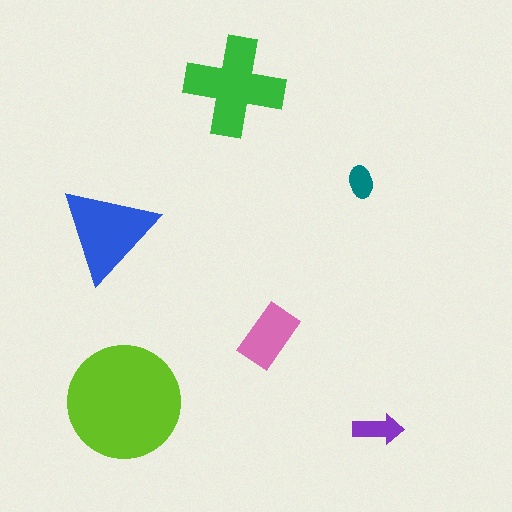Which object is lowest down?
The purple arrow is bottommost.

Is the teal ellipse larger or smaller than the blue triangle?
Smaller.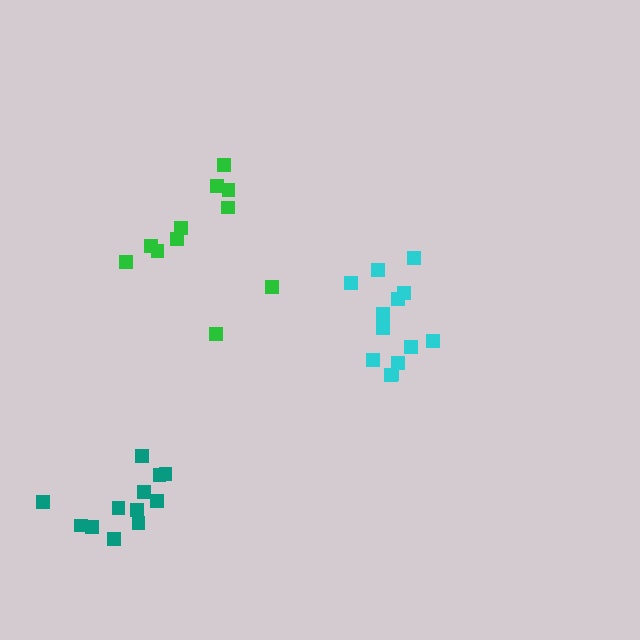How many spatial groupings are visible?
There are 3 spatial groupings.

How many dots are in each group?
Group 1: 11 dots, Group 2: 13 dots, Group 3: 12 dots (36 total).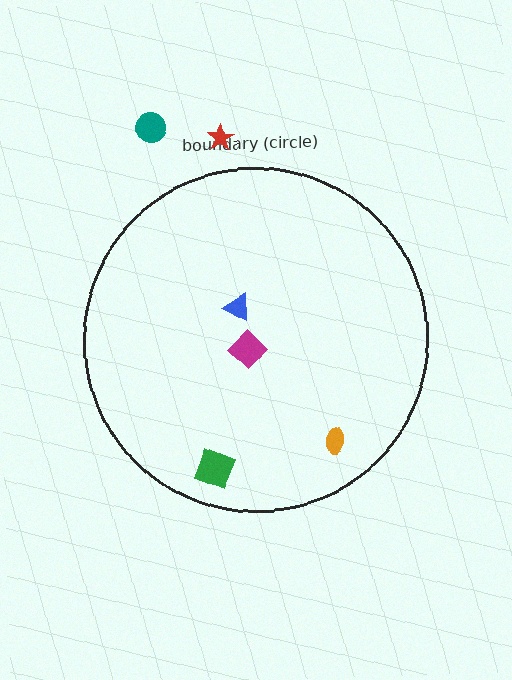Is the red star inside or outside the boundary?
Outside.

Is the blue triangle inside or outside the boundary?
Inside.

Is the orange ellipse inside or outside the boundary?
Inside.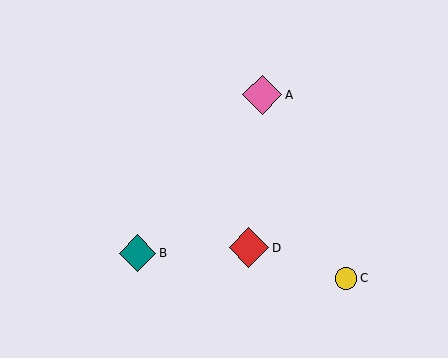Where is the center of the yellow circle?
The center of the yellow circle is at (346, 278).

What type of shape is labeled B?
Shape B is a teal diamond.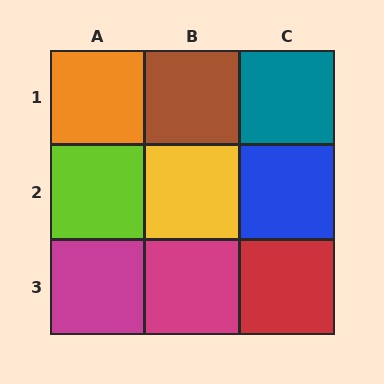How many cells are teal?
1 cell is teal.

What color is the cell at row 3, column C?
Red.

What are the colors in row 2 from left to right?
Lime, yellow, blue.